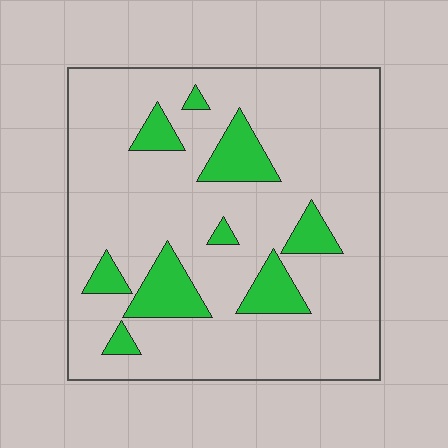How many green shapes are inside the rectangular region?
9.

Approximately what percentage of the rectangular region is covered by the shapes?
Approximately 15%.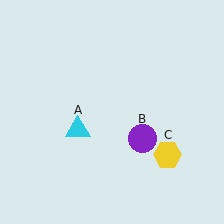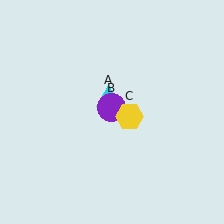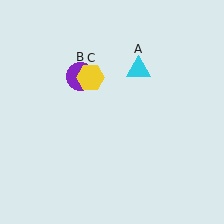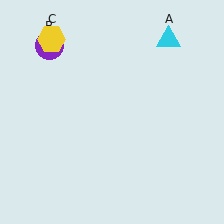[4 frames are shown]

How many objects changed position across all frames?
3 objects changed position: cyan triangle (object A), purple circle (object B), yellow hexagon (object C).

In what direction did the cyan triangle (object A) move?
The cyan triangle (object A) moved up and to the right.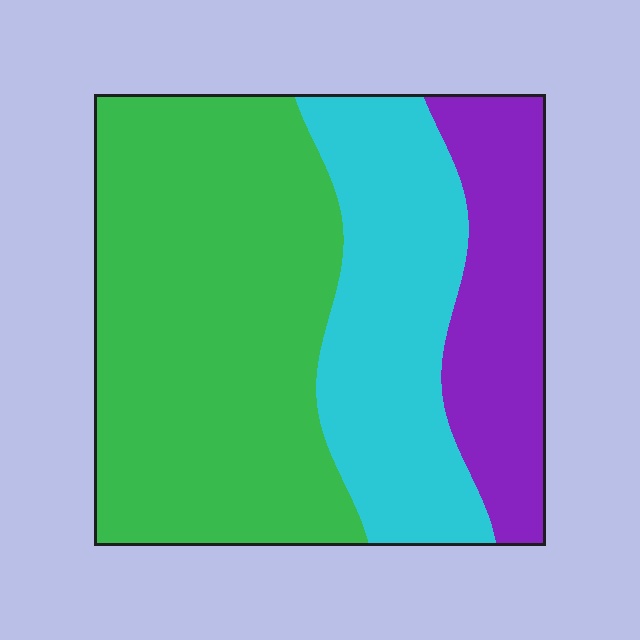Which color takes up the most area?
Green, at roughly 50%.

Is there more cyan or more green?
Green.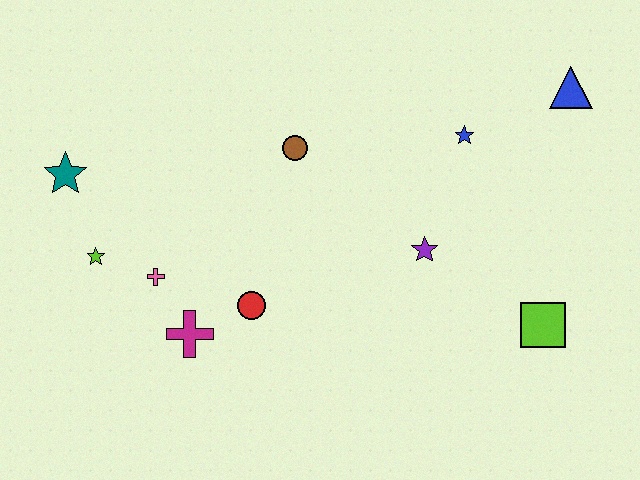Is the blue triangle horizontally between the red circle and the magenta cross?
No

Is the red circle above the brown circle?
No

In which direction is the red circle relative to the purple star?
The red circle is to the left of the purple star.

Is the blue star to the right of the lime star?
Yes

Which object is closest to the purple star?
The blue star is closest to the purple star.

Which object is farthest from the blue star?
The teal star is farthest from the blue star.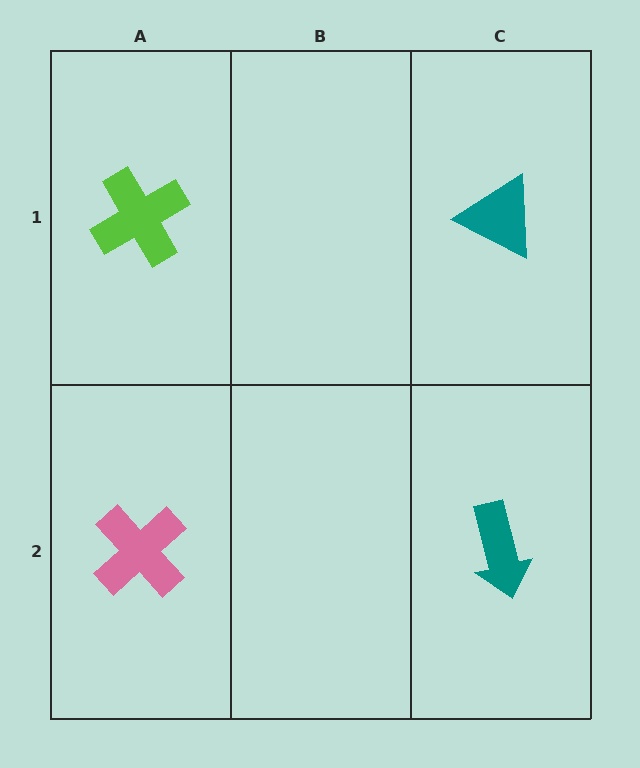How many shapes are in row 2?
2 shapes.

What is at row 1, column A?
A lime cross.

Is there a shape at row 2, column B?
No, that cell is empty.